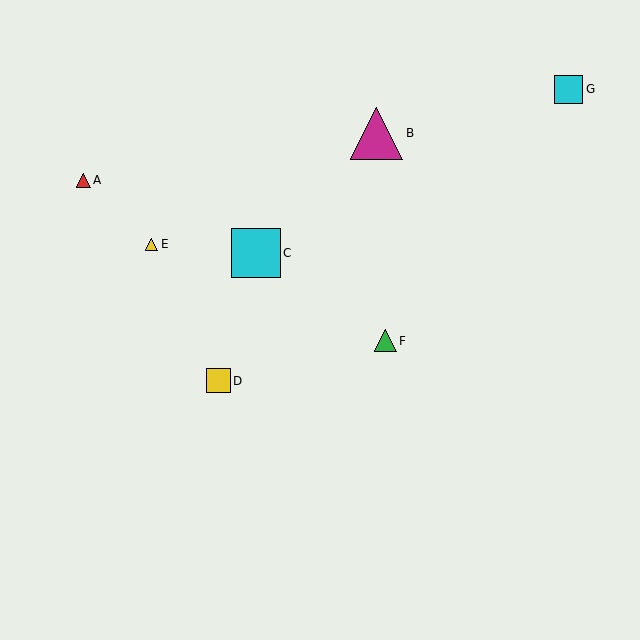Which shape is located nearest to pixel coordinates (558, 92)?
The cyan square (labeled G) at (569, 89) is nearest to that location.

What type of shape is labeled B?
Shape B is a magenta triangle.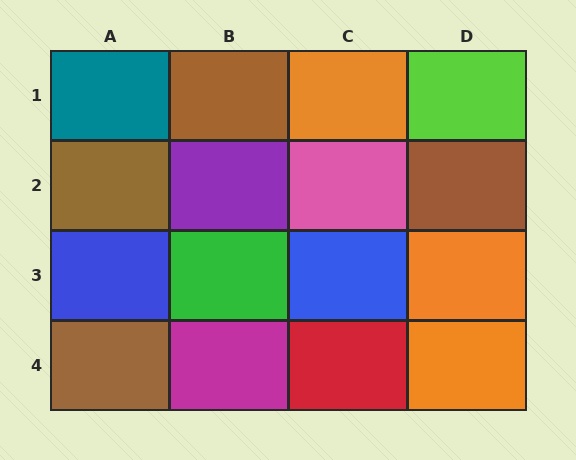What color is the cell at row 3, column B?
Green.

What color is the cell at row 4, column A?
Brown.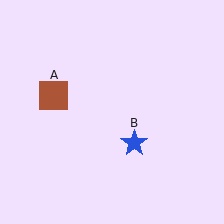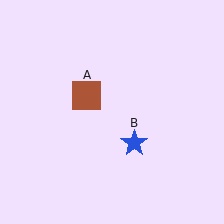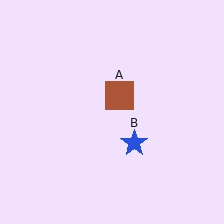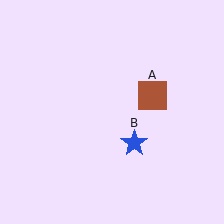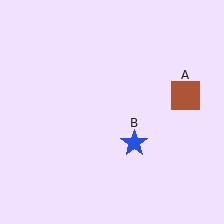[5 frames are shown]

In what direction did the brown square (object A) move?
The brown square (object A) moved right.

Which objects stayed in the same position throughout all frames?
Blue star (object B) remained stationary.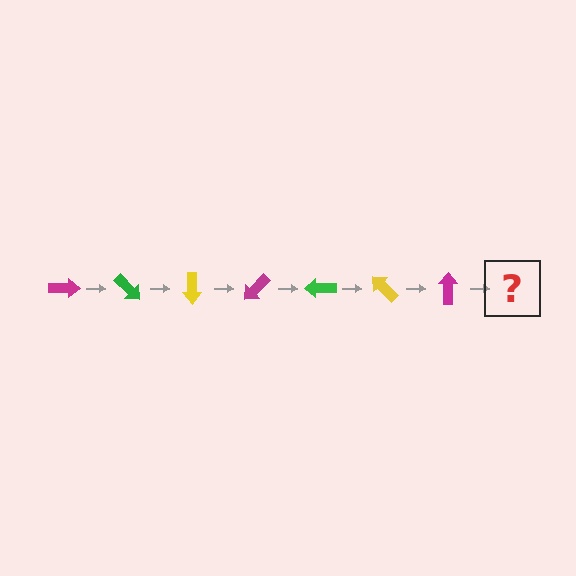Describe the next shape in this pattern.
It should be a green arrow, rotated 315 degrees from the start.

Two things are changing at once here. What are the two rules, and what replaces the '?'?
The two rules are that it rotates 45 degrees each step and the color cycles through magenta, green, and yellow. The '?' should be a green arrow, rotated 315 degrees from the start.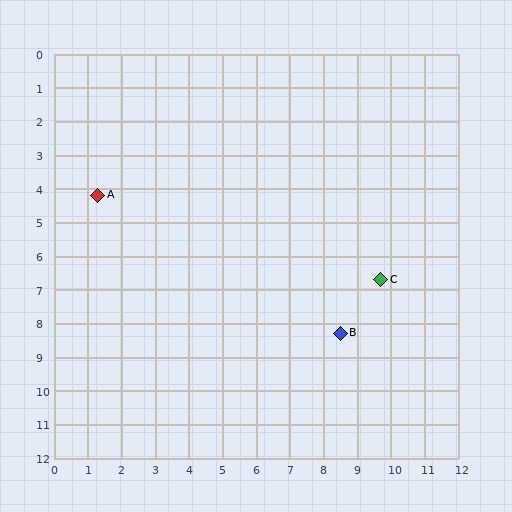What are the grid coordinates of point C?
Point C is at approximately (9.7, 6.7).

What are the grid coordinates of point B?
Point B is at approximately (8.5, 8.3).